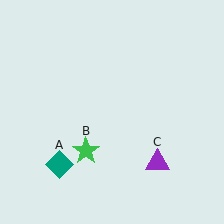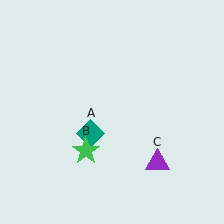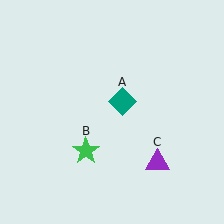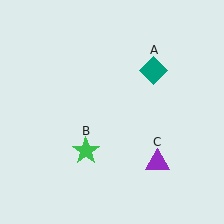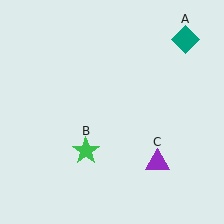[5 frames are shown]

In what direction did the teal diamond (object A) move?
The teal diamond (object A) moved up and to the right.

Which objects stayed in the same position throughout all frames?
Green star (object B) and purple triangle (object C) remained stationary.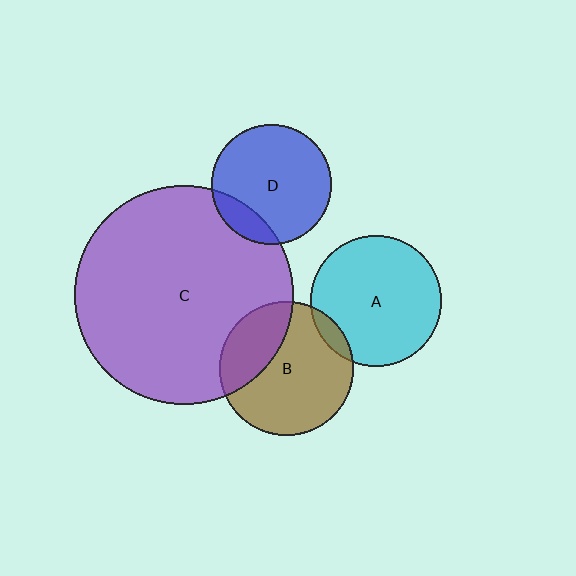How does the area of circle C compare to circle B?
Approximately 2.7 times.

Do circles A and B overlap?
Yes.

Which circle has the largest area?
Circle C (purple).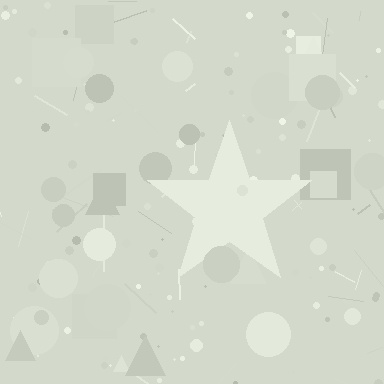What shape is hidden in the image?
A star is hidden in the image.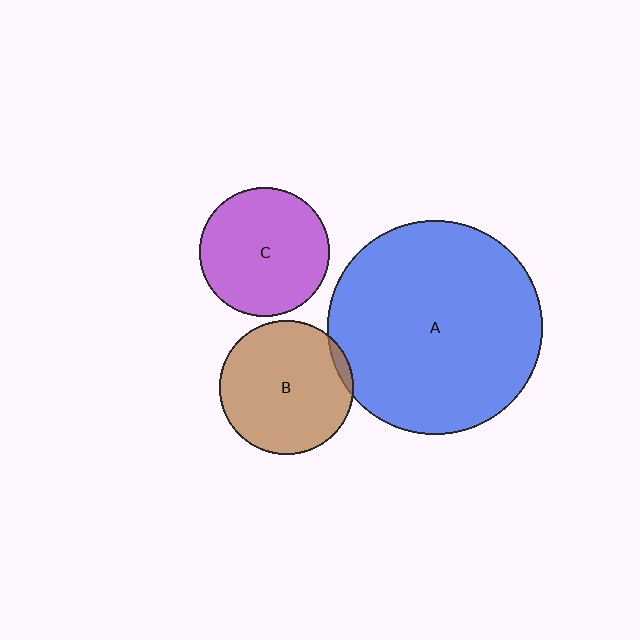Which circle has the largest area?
Circle A (blue).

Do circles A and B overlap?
Yes.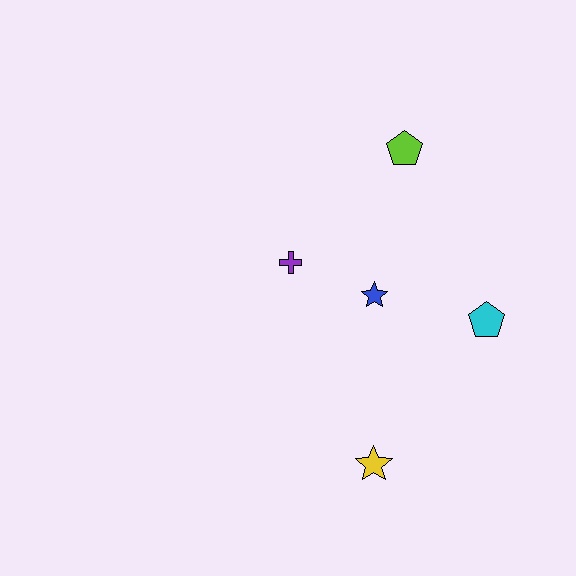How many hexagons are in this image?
There are no hexagons.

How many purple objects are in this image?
There is 1 purple object.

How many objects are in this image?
There are 5 objects.